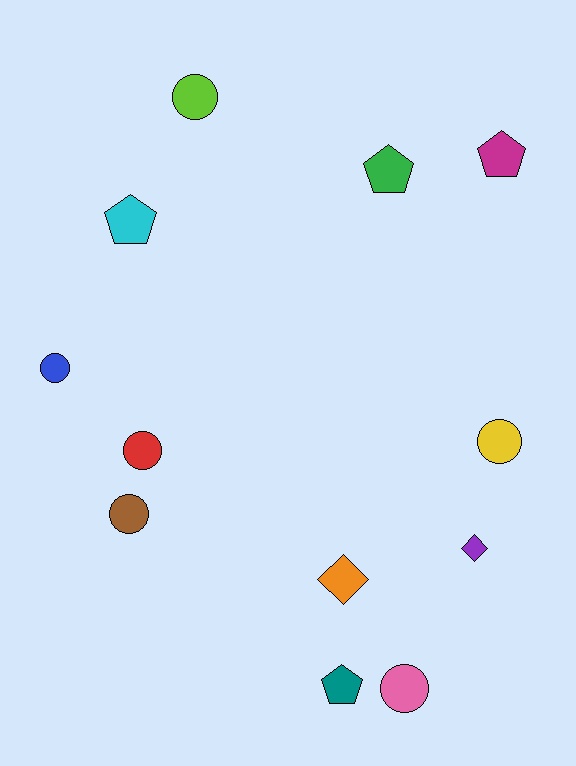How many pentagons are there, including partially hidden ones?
There are 4 pentagons.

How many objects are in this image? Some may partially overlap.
There are 12 objects.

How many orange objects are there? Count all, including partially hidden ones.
There is 1 orange object.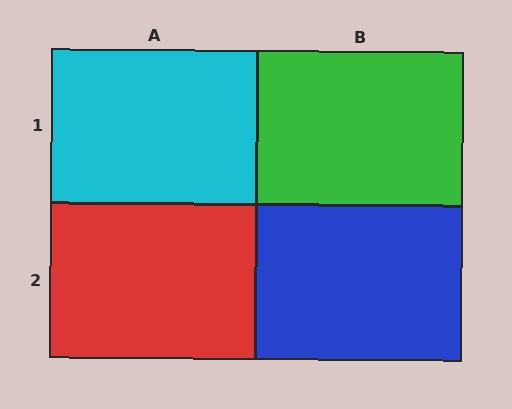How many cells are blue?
1 cell is blue.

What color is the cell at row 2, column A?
Red.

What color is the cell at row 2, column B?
Blue.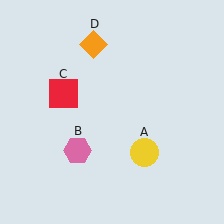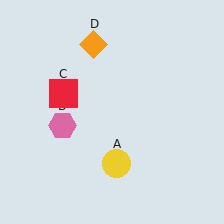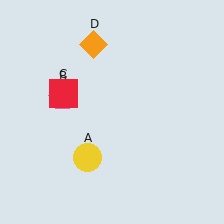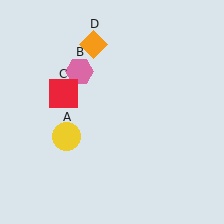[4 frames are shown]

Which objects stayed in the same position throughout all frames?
Red square (object C) and orange diamond (object D) remained stationary.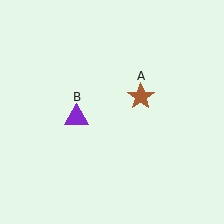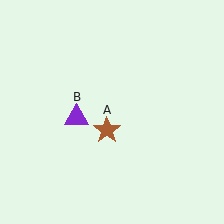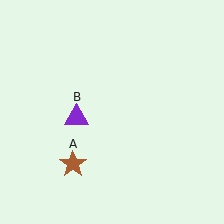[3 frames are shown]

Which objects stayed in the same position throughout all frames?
Purple triangle (object B) remained stationary.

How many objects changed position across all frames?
1 object changed position: brown star (object A).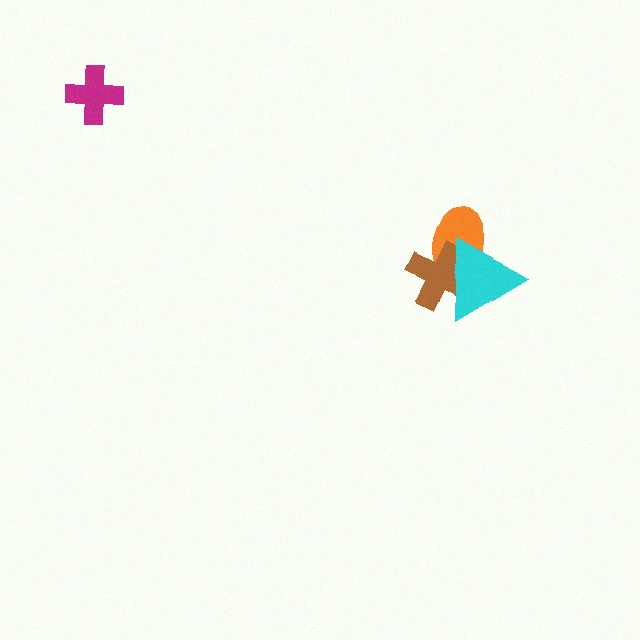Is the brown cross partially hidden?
Yes, it is partially covered by another shape.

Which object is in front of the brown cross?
The cyan triangle is in front of the brown cross.